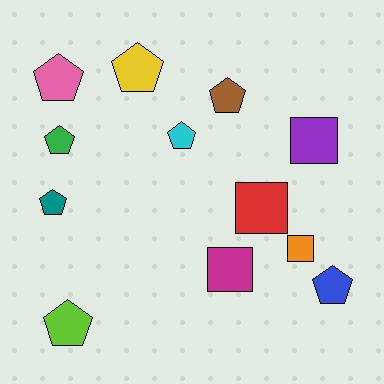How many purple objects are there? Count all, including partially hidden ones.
There is 1 purple object.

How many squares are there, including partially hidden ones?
There are 4 squares.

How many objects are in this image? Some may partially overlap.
There are 12 objects.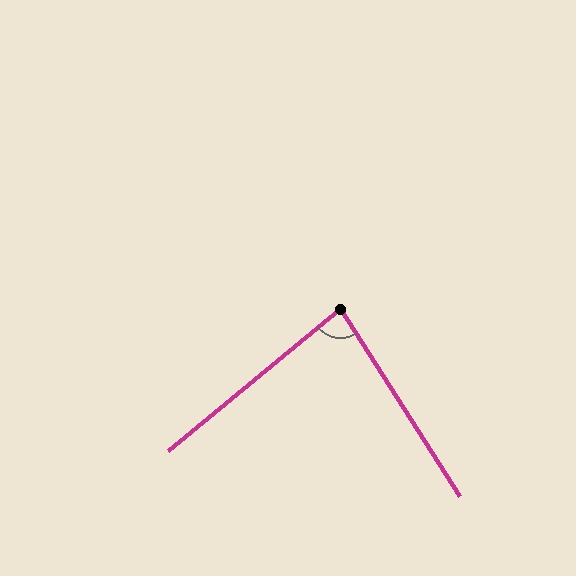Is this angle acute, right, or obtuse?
It is acute.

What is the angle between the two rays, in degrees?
Approximately 83 degrees.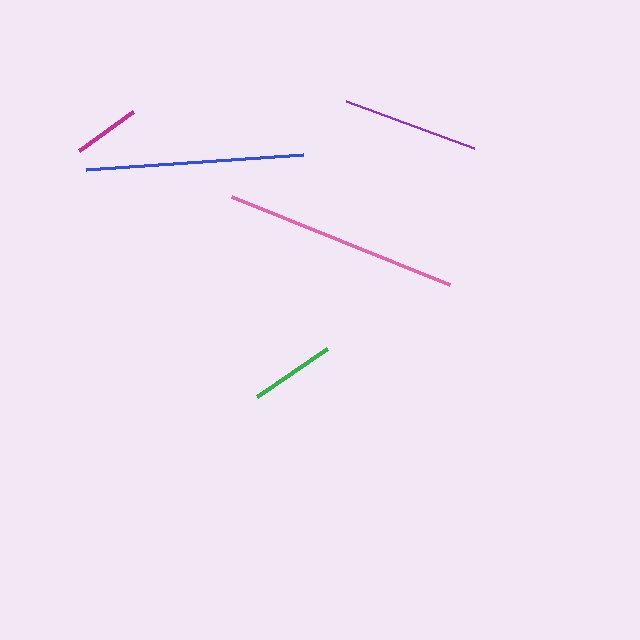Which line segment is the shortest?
The magenta line is the shortest at approximately 67 pixels.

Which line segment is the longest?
The pink line is the longest at approximately 235 pixels.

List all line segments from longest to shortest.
From longest to shortest: pink, blue, purple, green, magenta.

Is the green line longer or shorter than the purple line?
The purple line is longer than the green line.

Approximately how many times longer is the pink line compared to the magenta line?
The pink line is approximately 3.5 times the length of the magenta line.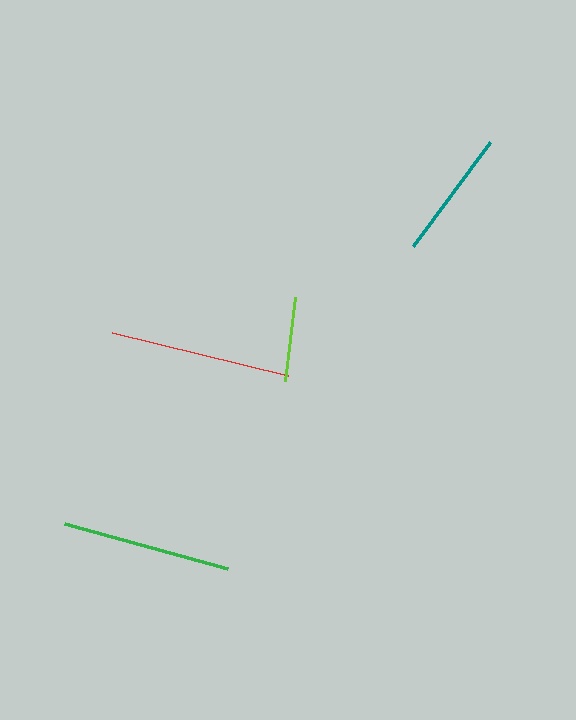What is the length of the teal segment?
The teal segment is approximately 130 pixels long.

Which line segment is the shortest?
The lime line is the shortest at approximately 84 pixels.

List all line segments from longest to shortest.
From longest to shortest: red, green, teal, lime.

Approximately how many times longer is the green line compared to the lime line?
The green line is approximately 2.0 times the length of the lime line.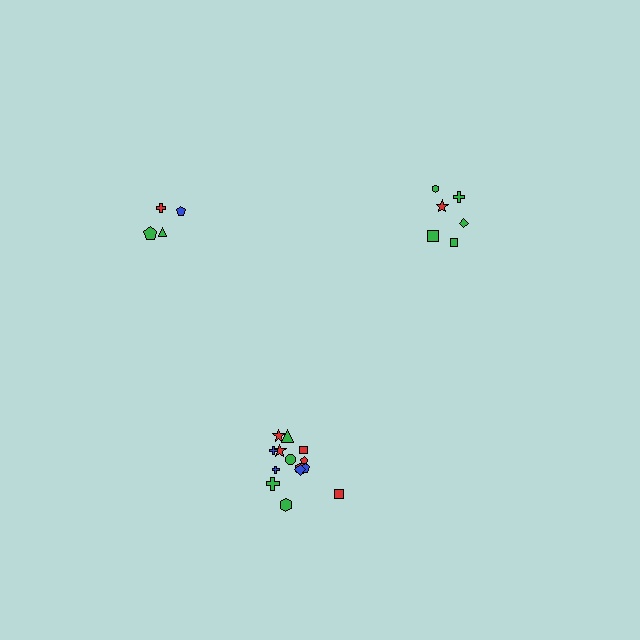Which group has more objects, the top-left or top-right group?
The top-right group.